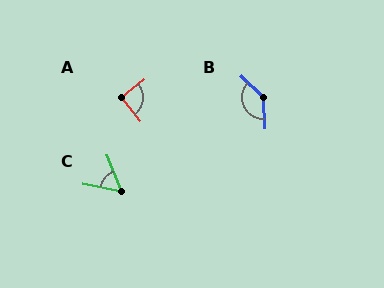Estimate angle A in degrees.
Approximately 90 degrees.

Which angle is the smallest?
C, at approximately 57 degrees.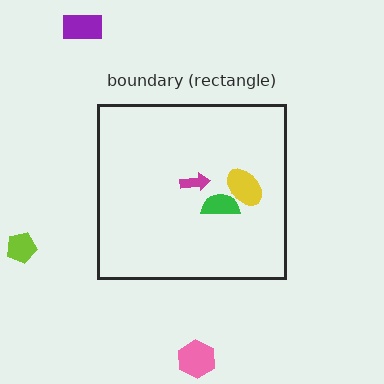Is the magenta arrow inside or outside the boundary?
Inside.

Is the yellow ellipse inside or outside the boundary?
Inside.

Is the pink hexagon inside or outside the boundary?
Outside.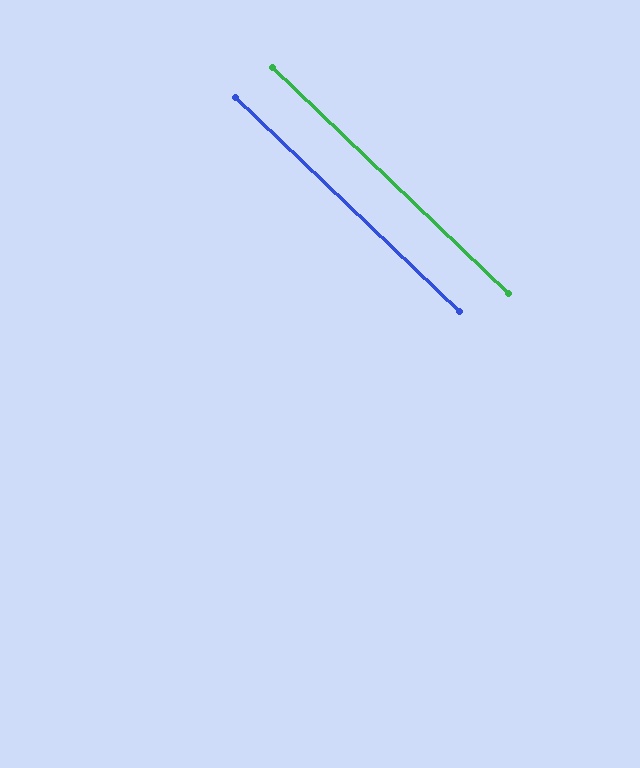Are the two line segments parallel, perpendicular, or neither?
Parallel — their directions differ by only 0.0°.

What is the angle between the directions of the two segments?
Approximately 0 degrees.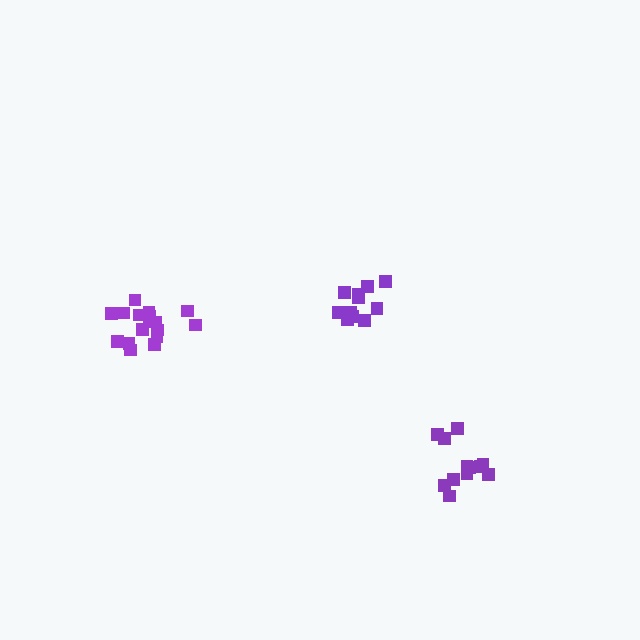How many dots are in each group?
Group 1: 12 dots, Group 2: 12 dots, Group 3: 16 dots (40 total).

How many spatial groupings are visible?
There are 3 spatial groupings.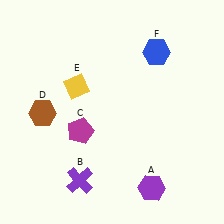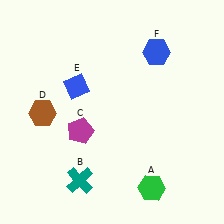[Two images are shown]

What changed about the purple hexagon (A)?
In Image 1, A is purple. In Image 2, it changed to green.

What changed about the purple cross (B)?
In Image 1, B is purple. In Image 2, it changed to teal.